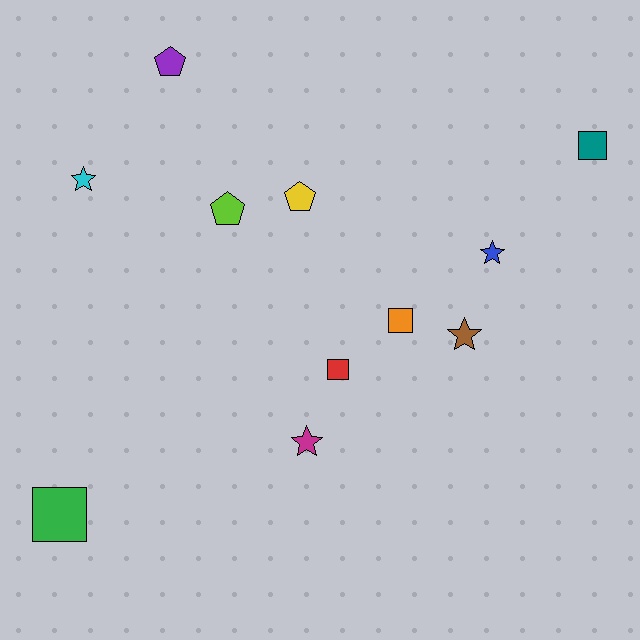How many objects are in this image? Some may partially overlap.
There are 11 objects.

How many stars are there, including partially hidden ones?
There are 4 stars.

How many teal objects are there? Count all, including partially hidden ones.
There is 1 teal object.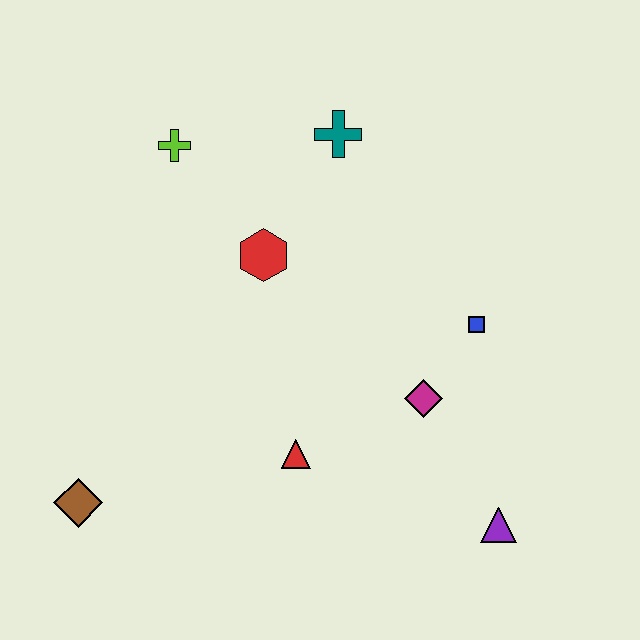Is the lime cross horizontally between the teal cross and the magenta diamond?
No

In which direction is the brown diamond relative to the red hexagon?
The brown diamond is below the red hexagon.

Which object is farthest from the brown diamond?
The teal cross is farthest from the brown diamond.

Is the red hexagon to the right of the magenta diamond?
No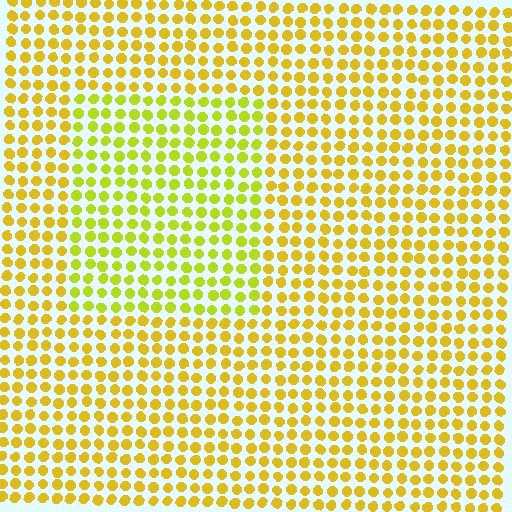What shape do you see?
I see a rectangle.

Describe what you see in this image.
The image is filled with small yellow elements in a uniform arrangement. A rectangle-shaped region is visible where the elements are tinted to a slightly different hue, forming a subtle color boundary.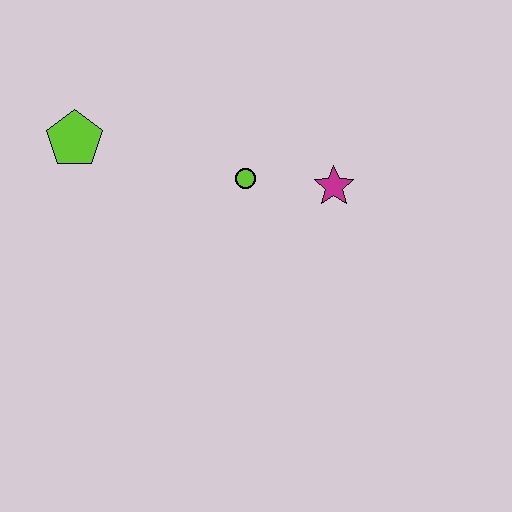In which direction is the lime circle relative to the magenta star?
The lime circle is to the left of the magenta star.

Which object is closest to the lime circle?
The magenta star is closest to the lime circle.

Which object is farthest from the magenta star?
The lime pentagon is farthest from the magenta star.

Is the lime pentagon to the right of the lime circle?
No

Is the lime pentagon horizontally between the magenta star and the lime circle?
No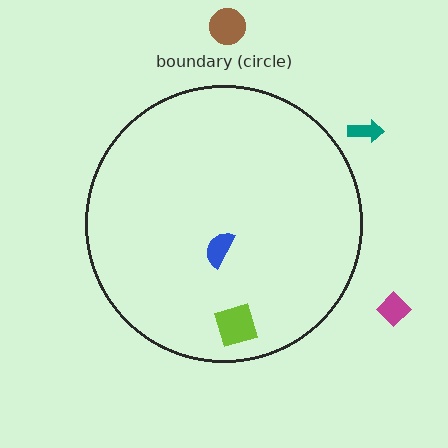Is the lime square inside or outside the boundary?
Inside.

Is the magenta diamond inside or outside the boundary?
Outside.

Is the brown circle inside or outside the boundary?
Outside.